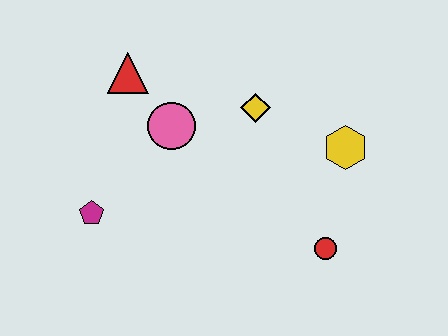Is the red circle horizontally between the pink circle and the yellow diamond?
No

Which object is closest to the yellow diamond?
The pink circle is closest to the yellow diamond.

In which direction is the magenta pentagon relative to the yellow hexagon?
The magenta pentagon is to the left of the yellow hexagon.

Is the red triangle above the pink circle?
Yes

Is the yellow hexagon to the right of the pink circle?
Yes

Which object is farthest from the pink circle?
The red circle is farthest from the pink circle.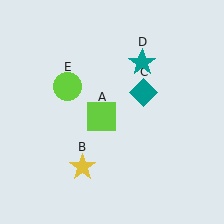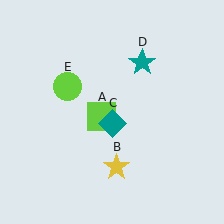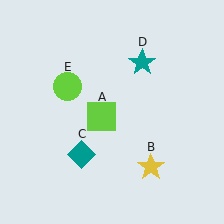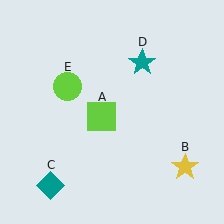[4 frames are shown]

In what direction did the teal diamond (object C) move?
The teal diamond (object C) moved down and to the left.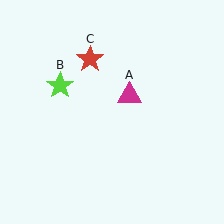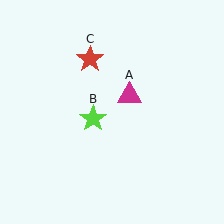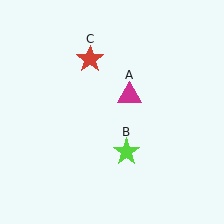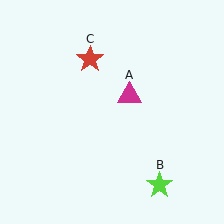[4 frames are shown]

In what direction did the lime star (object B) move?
The lime star (object B) moved down and to the right.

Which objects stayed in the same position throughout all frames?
Magenta triangle (object A) and red star (object C) remained stationary.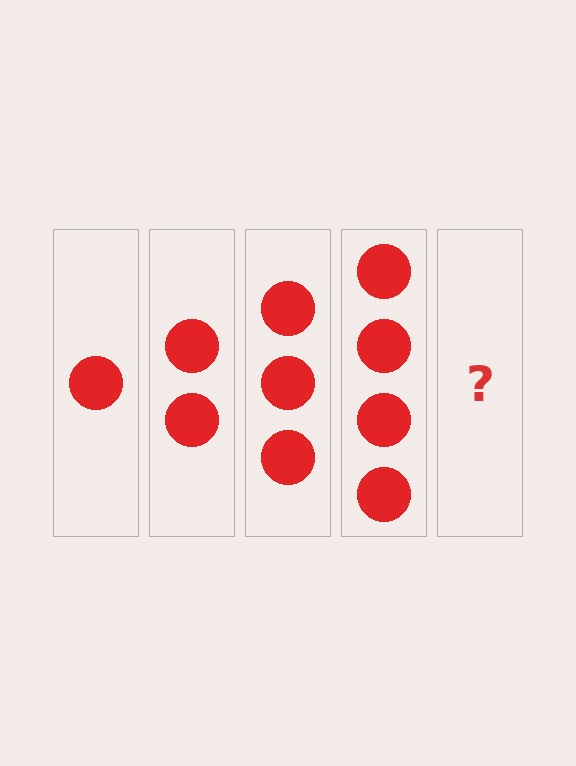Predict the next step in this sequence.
The next step is 5 circles.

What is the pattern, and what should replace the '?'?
The pattern is that each step adds one more circle. The '?' should be 5 circles.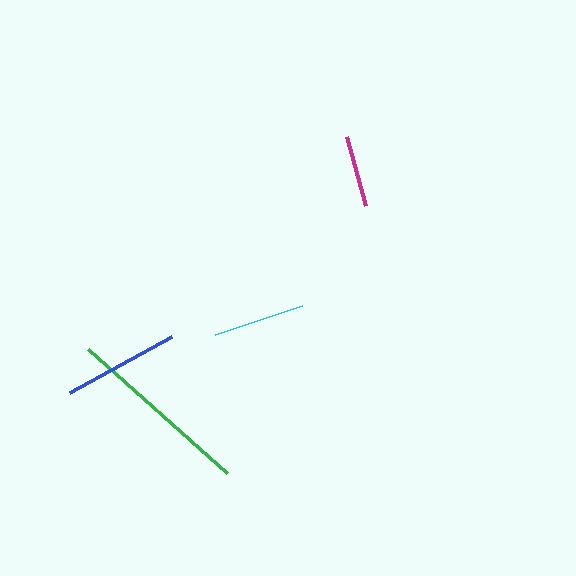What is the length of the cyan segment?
The cyan segment is approximately 92 pixels long.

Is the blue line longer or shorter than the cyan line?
The blue line is longer than the cyan line.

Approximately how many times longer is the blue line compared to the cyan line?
The blue line is approximately 1.3 times the length of the cyan line.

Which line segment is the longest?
The green line is the longest at approximately 187 pixels.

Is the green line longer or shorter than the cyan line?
The green line is longer than the cyan line.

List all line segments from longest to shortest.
From longest to shortest: green, blue, cyan, magenta.